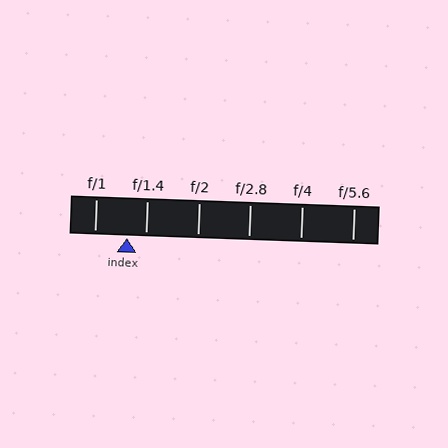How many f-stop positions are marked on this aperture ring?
There are 6 f-stop positions marked.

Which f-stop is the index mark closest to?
The index mark is closest to f/1.4.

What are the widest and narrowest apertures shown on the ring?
The widest aperture shown is f/1 and the narrowest is f/5.6.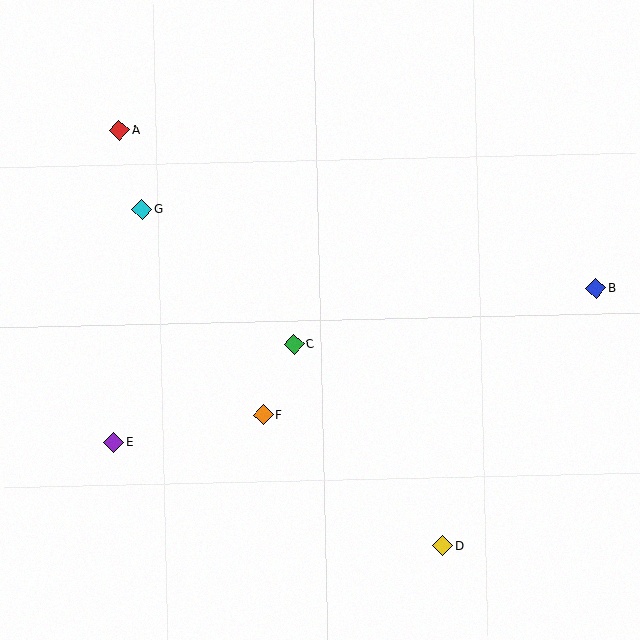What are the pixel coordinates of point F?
Point F is at (263, 415).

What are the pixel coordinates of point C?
Point C is at (294, 344).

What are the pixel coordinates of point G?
Point G is at (142, 210).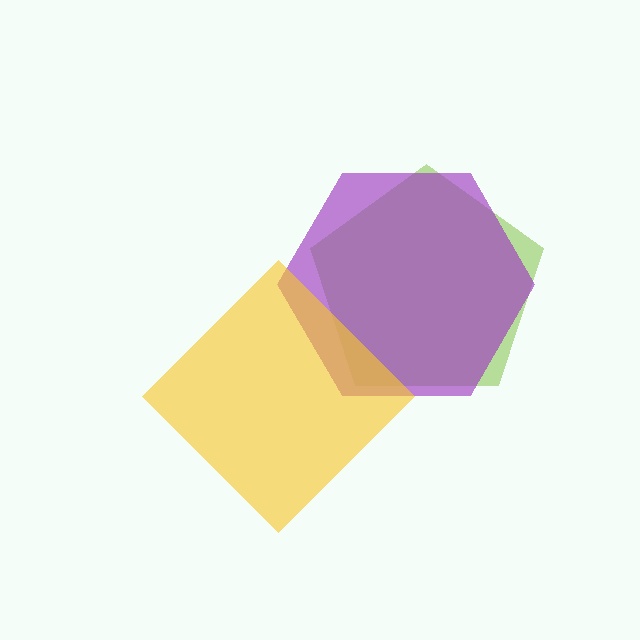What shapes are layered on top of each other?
The layered shapes are: a lime pentagon, a purple hexagon, a yellow diamond.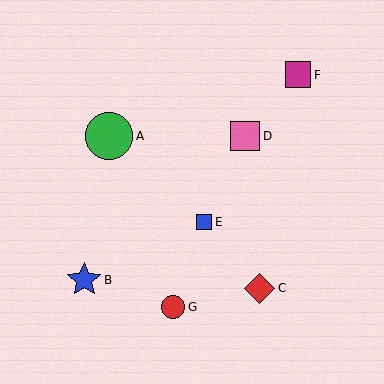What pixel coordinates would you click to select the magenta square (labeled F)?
Click at (298, 75) to select the magenta square F.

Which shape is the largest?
The green circle (labeled A) is the largest.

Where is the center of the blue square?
The center of the blue square is at (204, 222).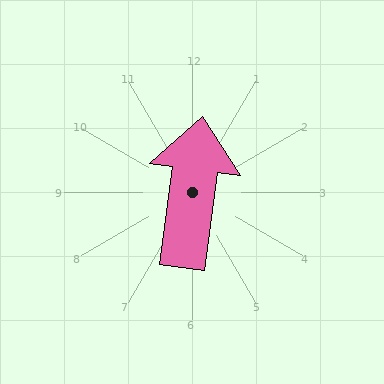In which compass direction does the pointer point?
North.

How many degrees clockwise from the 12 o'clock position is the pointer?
Approximately 8 degrees.